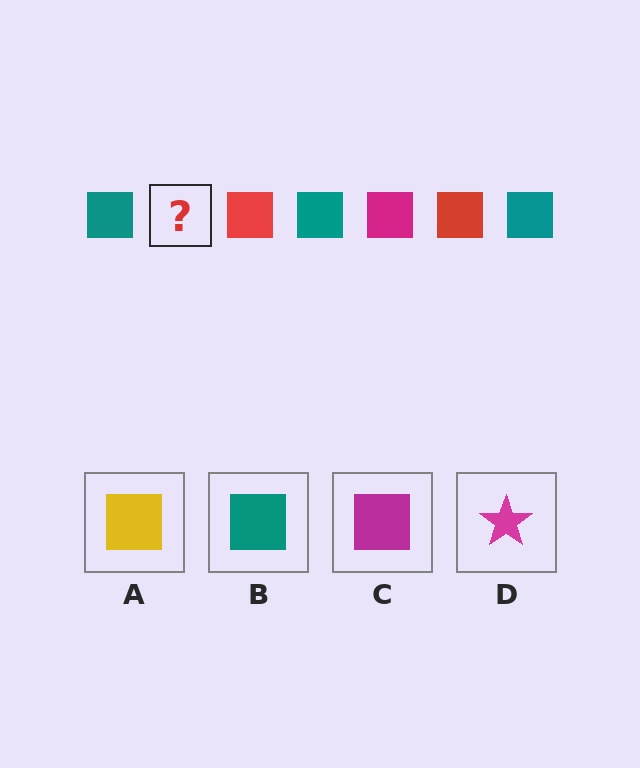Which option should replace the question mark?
Option C.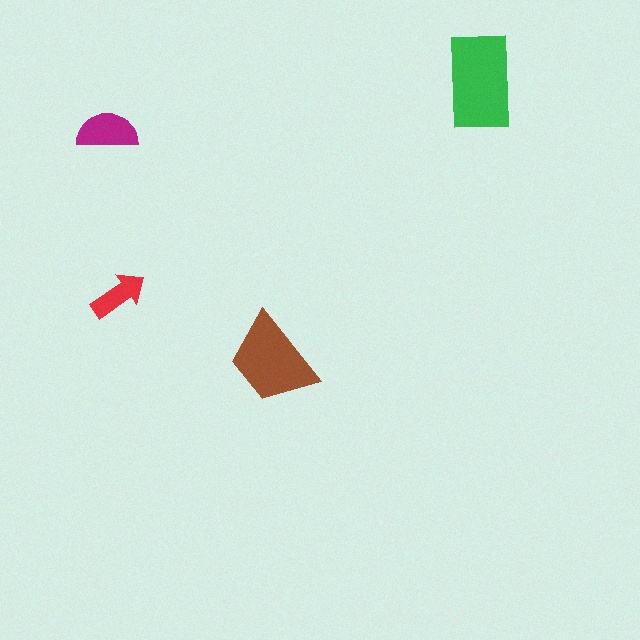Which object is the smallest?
The red arrow.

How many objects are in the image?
There are 4 objects in the image.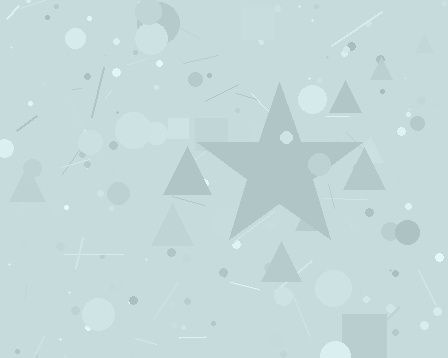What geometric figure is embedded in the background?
A star is embedded in the background.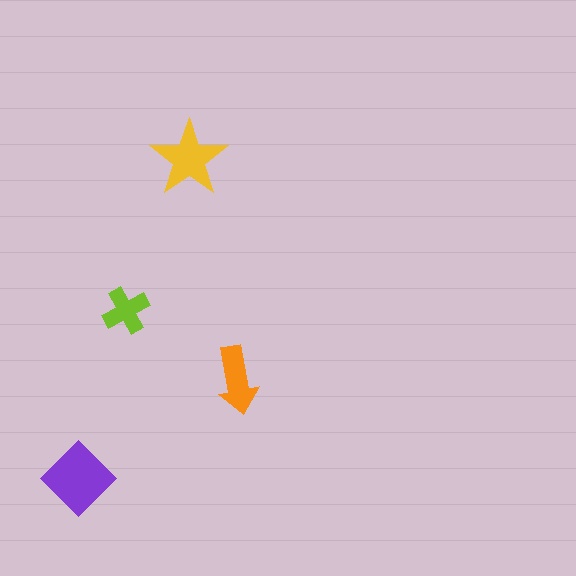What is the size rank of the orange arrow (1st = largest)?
3rd.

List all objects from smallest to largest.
The lime cross, the orange arrow, the yellow star, the purple diamond.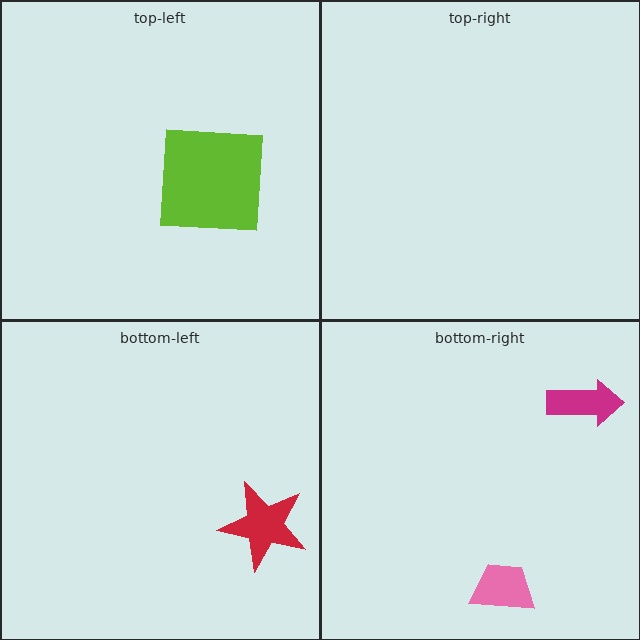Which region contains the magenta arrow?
The bottom-right region.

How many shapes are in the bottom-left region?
1.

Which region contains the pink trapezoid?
The bottom-right region.